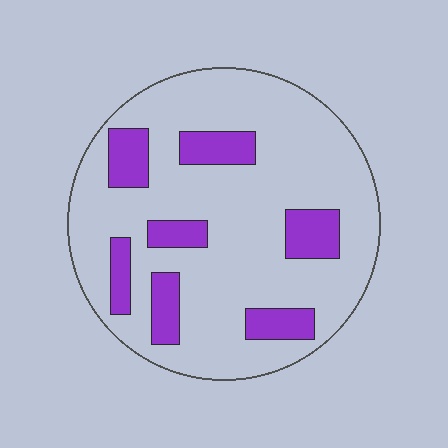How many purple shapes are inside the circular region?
7.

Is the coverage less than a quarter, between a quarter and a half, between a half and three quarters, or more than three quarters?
Less than a quarter.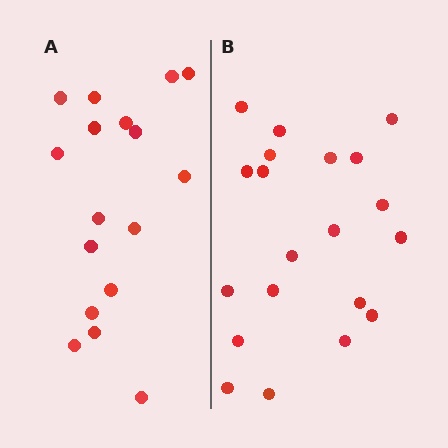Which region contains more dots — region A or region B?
Region B (the right region) has more dots.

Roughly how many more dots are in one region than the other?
Region B has just a few more — roughly 2 or 3 more dots than region A.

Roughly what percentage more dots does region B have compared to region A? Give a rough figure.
About 20% more.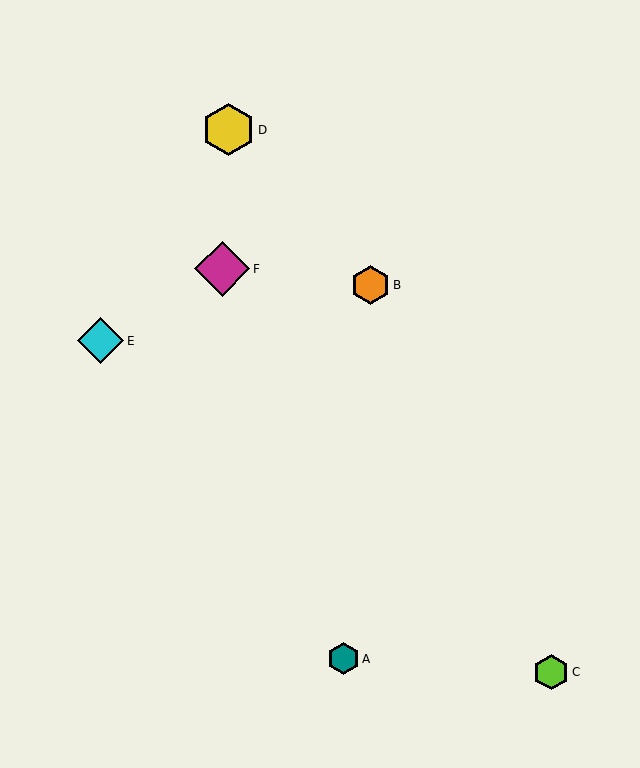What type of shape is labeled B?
Shape B is an orange hexagon.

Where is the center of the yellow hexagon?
The center of the yellow hexagon is at (229, 130).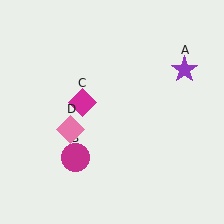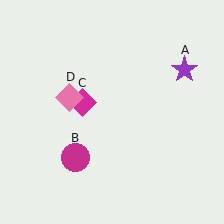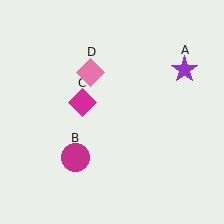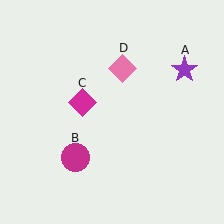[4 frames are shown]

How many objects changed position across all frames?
1 object changed position: pink diamond (object D).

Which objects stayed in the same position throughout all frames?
Purple star (object A) and magenta circle (object B) and magenta diamond (object C) remained stationary.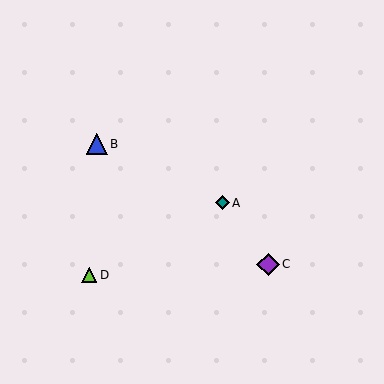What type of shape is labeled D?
Shape D is a lime triangle.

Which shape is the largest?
The purple diamond (labeled C) is the largest.